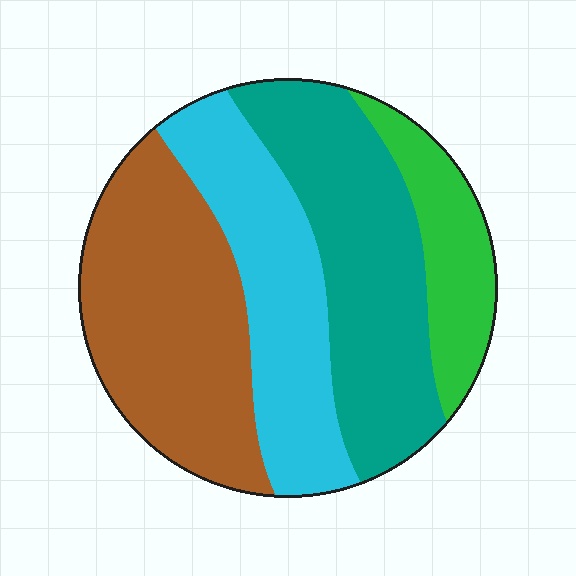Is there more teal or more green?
Teal.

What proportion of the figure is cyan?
Cyan covers around 25% of the figure.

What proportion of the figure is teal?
Teal takes up between a quarter and a half of the figure.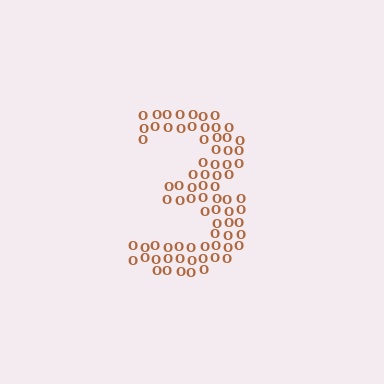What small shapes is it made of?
It is made of small letter O's.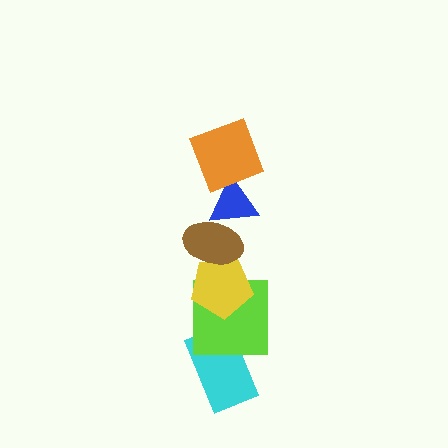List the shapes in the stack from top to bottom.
From top to bottom: the orange square, the blue triangle, the brown ellipse, the yellow pentagon, the lime square, the cyan rectangle.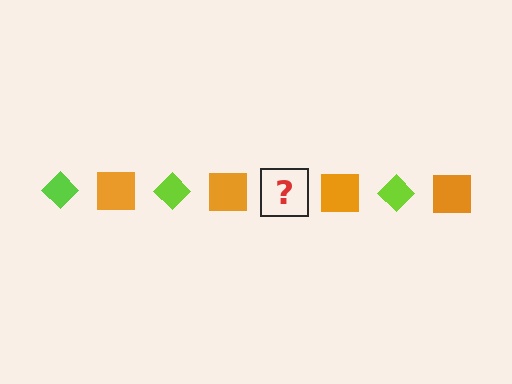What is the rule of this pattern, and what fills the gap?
The rule is that the pattern alternates between lime diamond and orange square. The gap should be filled with a lime diamond.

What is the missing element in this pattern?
The missing element is a lime diamond.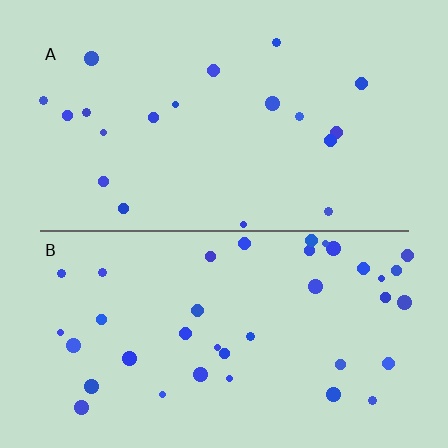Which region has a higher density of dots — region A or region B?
B (the bottom).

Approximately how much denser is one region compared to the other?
Approximately 2.0× — region B over region A.